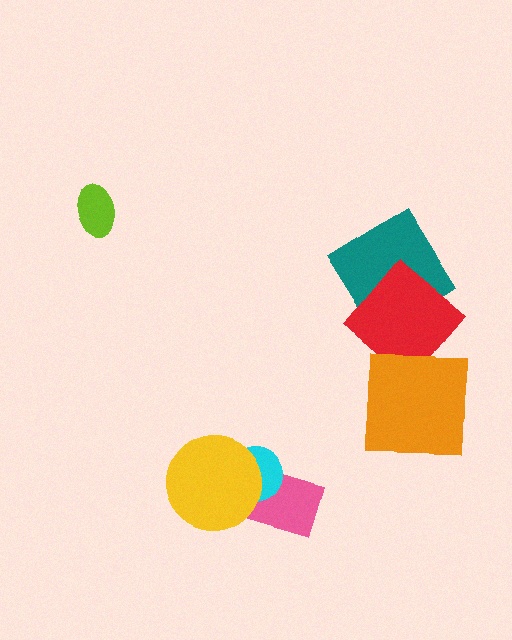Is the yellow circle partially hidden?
No, no other shape covers it.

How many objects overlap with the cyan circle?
2 objects overlap with the cyan circle.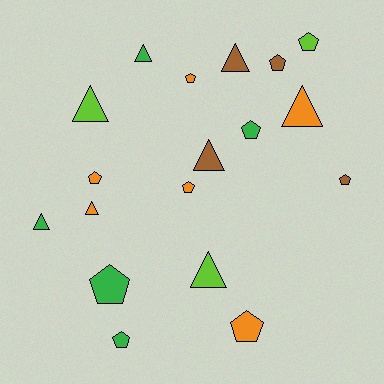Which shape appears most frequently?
Pentagon, with 10 objects.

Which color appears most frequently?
Orange, with 6 objects.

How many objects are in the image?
There are 18 objects.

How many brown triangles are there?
There are 2 brown triangles.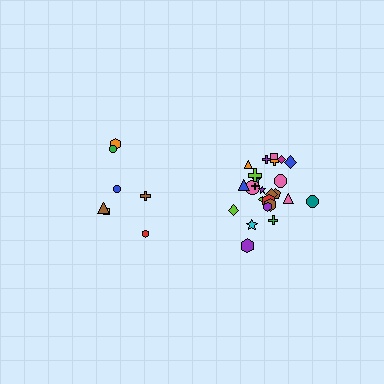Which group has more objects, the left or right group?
The right group.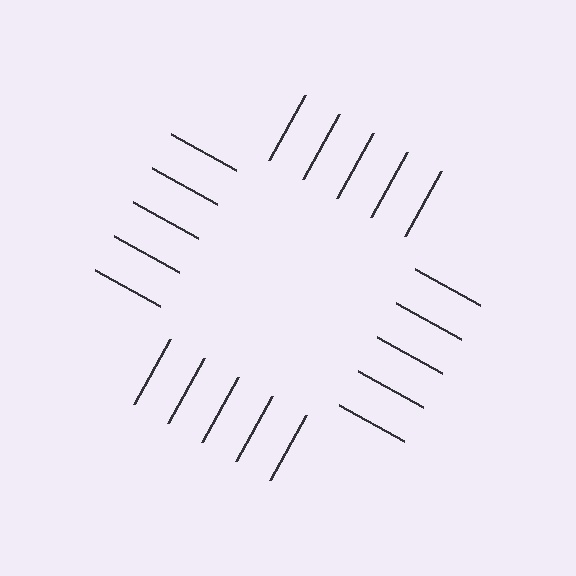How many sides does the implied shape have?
4 sides — the line-ends trace a square.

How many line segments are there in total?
20 — 5 along each of the 4 edges.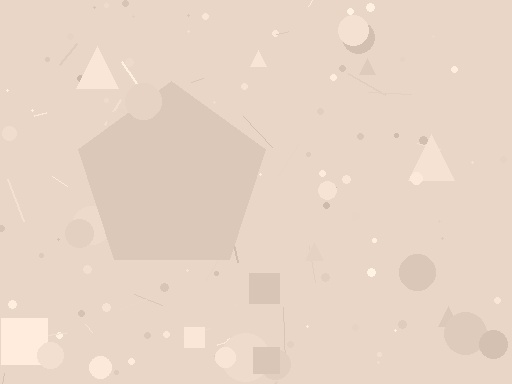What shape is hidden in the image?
A pentagon is hidden in the image.